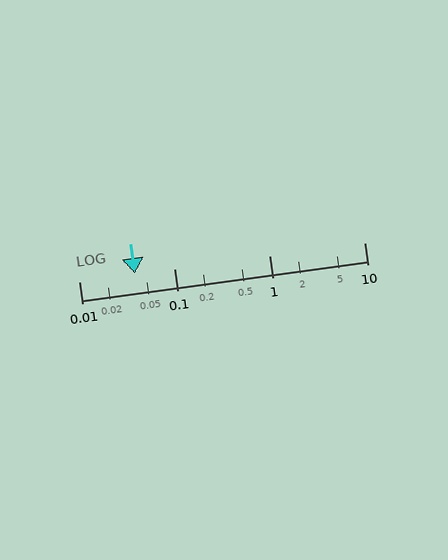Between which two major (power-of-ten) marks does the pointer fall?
The pointer is between 0.01 and 0.1.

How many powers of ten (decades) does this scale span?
The scale spans 3 decades, from 0.01 to 10.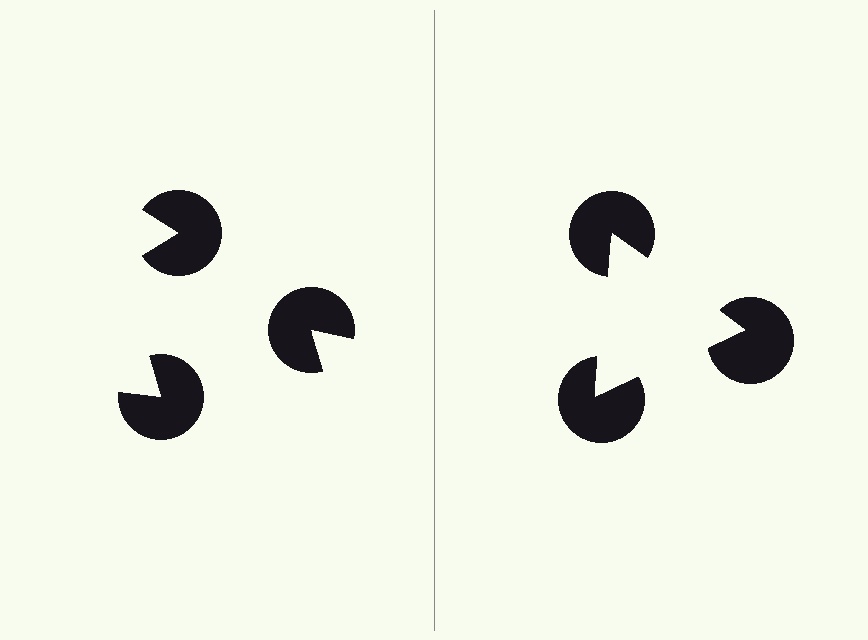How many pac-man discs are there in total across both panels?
6 — 3 on each side.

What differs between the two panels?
The pac-man discs are positioned identically on both sides; only the wedge orientations differ. On the right they align to a triangle; on the left they are misaligned.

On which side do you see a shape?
An illusory triangle appears on the right side. On the left side the wedge cuts are rotated, so no coherent shape forms.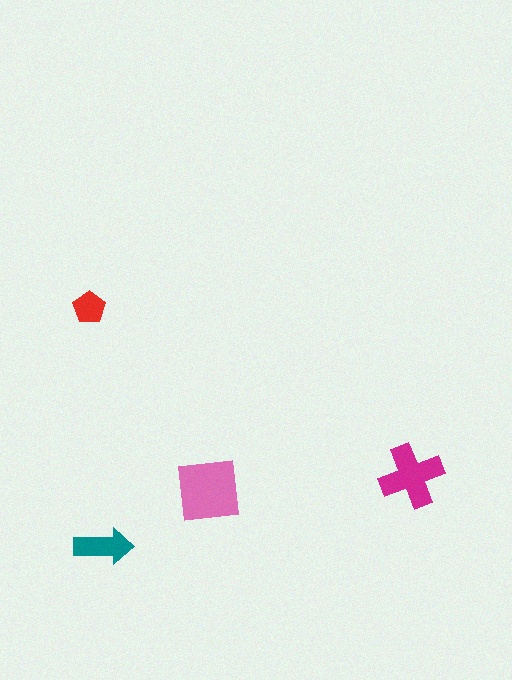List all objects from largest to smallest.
The pink square, the magenta cross, the teal arrow, the red pentagon.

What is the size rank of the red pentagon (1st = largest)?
4th.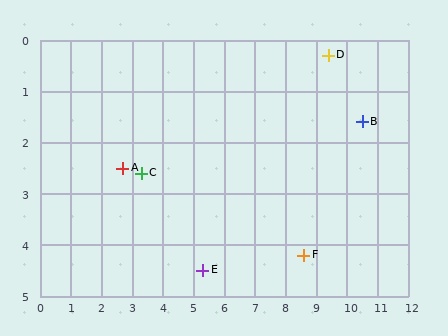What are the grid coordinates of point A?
Point A is at approximately (2.7, 2.5).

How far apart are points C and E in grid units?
Points C and E are about 2.8 grid units apart.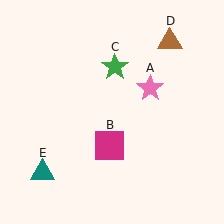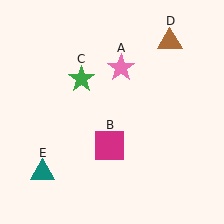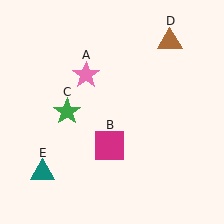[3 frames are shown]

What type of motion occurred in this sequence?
The pink star (object A), green star (object C) rotated counterclockwise around the center of the scene.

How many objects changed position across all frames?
2 objects changed position: pink star (object A), green star (object C).